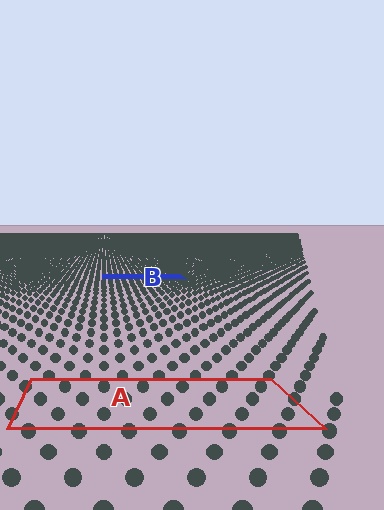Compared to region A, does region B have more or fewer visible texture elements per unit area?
Region B has more texture elements per unit area — they are packed more densely because it is farther away.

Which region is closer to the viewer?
Region A is closer. The texture elements there are larger and more spread out.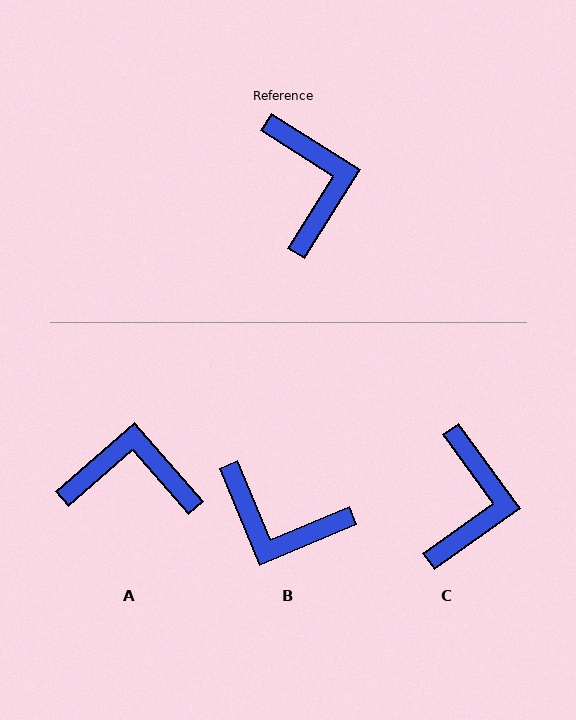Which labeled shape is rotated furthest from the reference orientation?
B, about 125 degrees away.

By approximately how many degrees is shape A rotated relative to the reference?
Approximately 73 degrees counter-clockwise.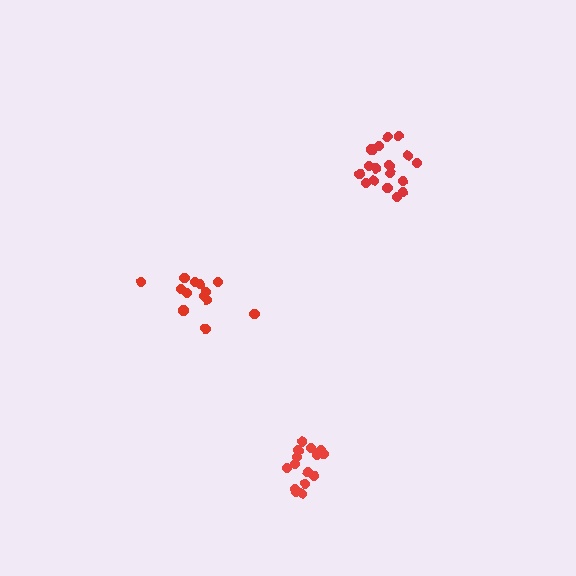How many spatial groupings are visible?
There are 3 spatial groupings.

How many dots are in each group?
Group 1: 16 dots, Group 2: 13 dots, Group 3: 18 dots (47 total).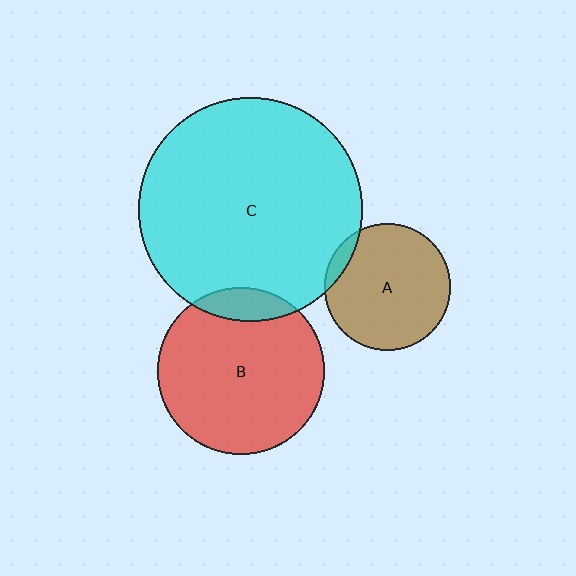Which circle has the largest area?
Circle C (cyan).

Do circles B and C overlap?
Yes.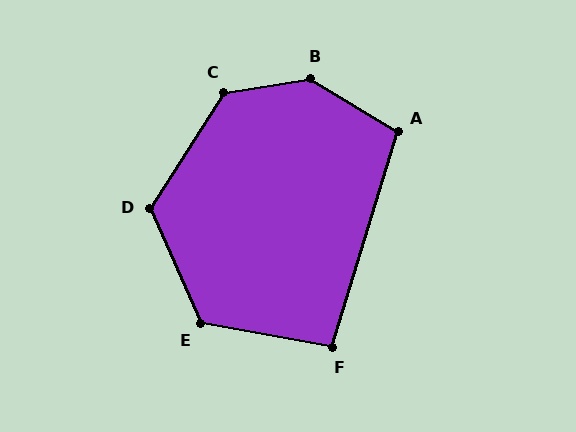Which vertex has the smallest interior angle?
F, at approximately 97 degrees.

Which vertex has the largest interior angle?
B, at approximately 140 degrees.